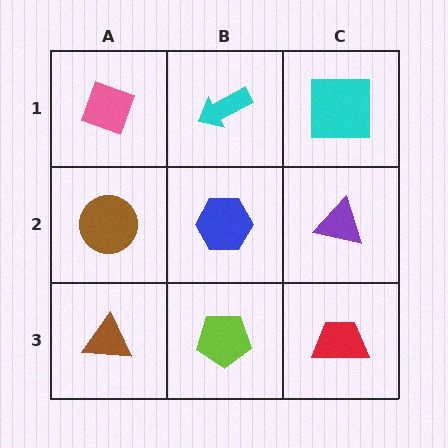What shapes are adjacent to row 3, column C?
A purple triangle (row 2, column C), a lime pentagon (row 3, column B).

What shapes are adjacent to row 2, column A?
A pink diamond (row 1, column A), a brown triangle (row 3, column A), a blue hexagon (row 2, column B).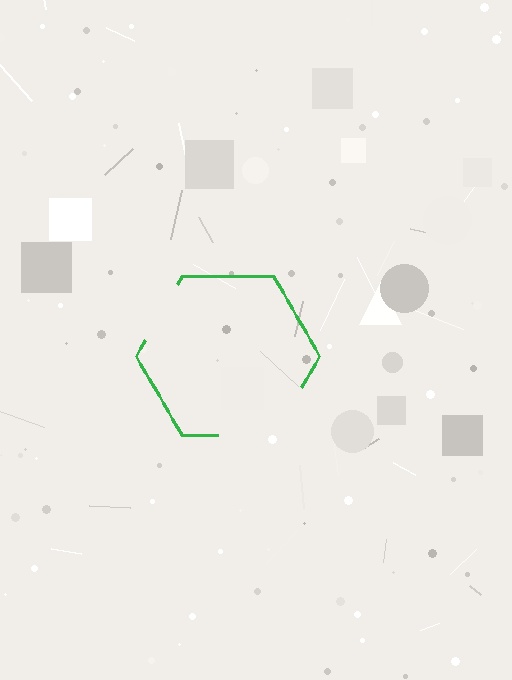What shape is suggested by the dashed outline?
The dashed outline suggests a hexagon.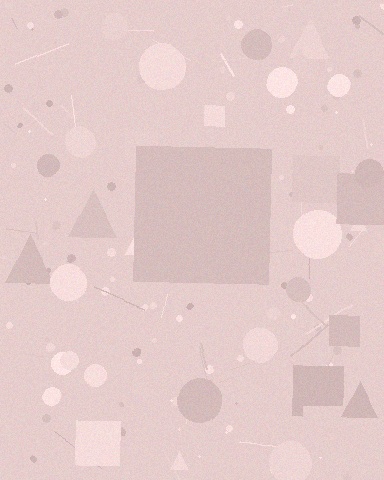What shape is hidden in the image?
A square is hidden in the image.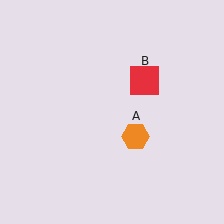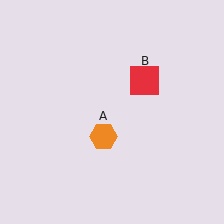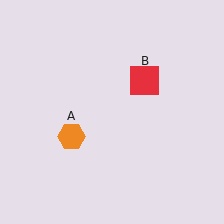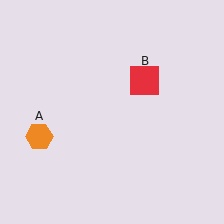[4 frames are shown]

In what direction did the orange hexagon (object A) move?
The orange hexagon (object A) moved left.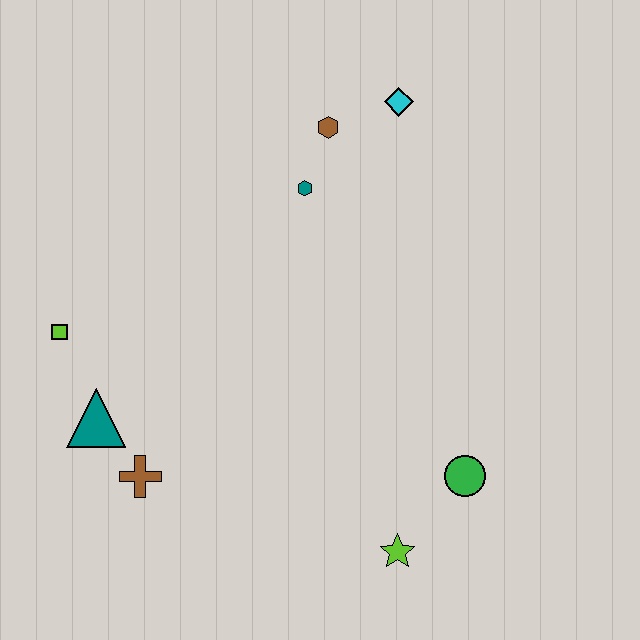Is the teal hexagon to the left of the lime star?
Yes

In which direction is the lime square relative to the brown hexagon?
The lime square is to the left of the brown hexagon.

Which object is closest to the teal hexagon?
The brown hexagon is closest to the teal hexagon.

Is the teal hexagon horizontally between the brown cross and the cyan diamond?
Yes